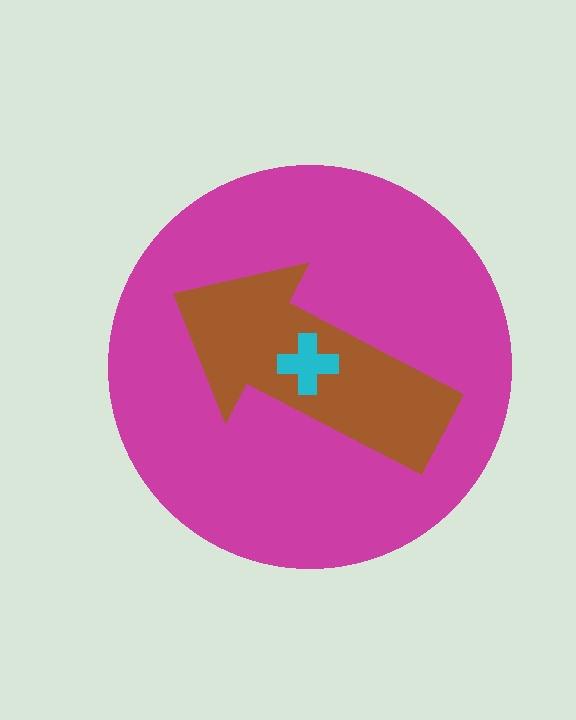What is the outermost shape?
The magenta circle.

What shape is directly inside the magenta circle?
The brown arrow.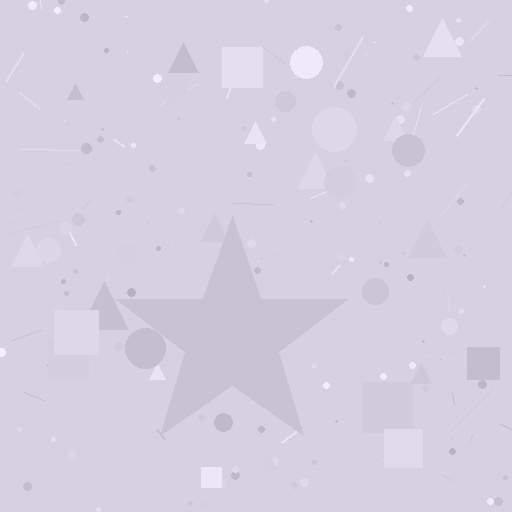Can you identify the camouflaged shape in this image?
The camouflaged shape is a star.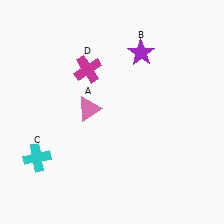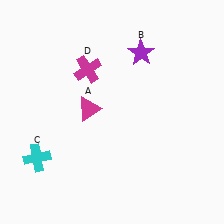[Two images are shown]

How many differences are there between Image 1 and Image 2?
There is 1 difference between the two images.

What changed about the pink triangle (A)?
In Image 1, A is pink. In Image 2, it changed to magenta.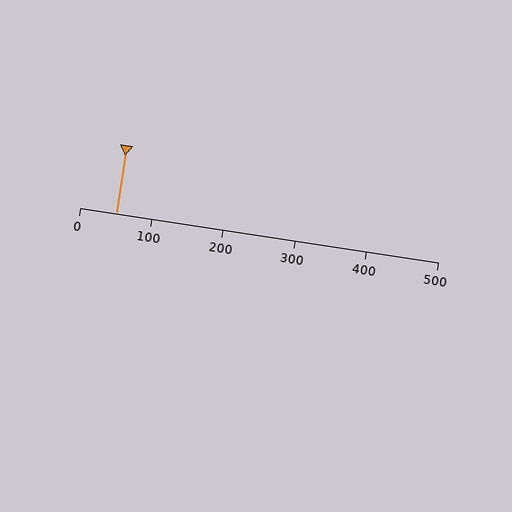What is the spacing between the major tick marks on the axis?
The major ticks are spaced 100 apart.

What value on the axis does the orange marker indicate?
The marker indicates approximately 50.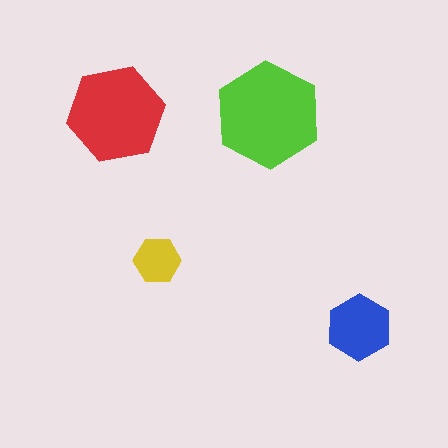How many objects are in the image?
There are 4 objects in the image.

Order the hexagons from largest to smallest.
the lime one, the red one, the blue one, the yellow one.